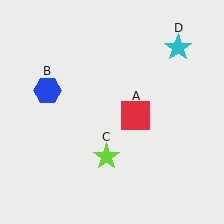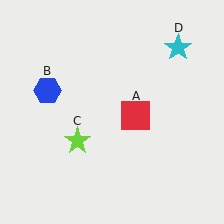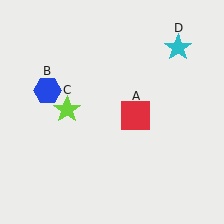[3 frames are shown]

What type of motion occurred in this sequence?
The lime star (object C) rotated clockwise around the center of the scene.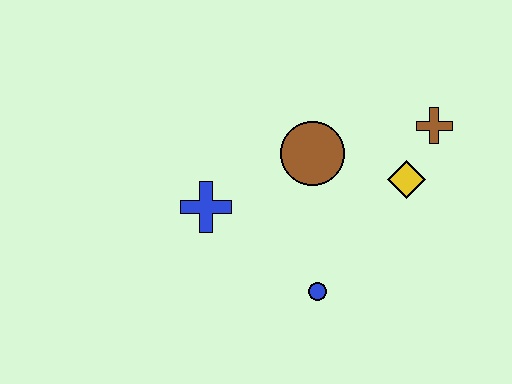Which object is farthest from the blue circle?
The brown cross is farthest from the blue circle.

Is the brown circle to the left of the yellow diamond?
Yes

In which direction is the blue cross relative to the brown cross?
The blue cross is to the left of the brown cross.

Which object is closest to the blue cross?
The brown circle is closest to the blue cross.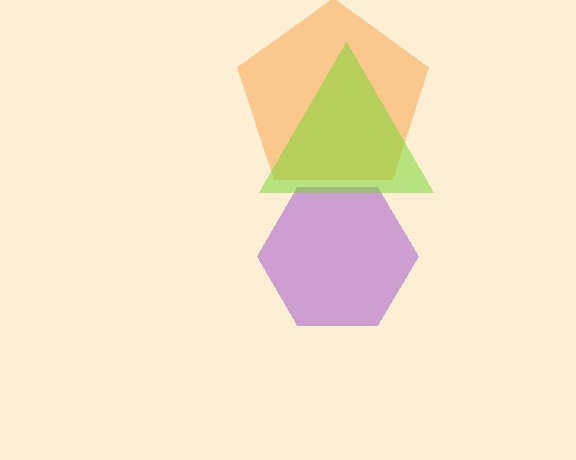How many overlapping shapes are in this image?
There are 3 overlapping shapes in the image.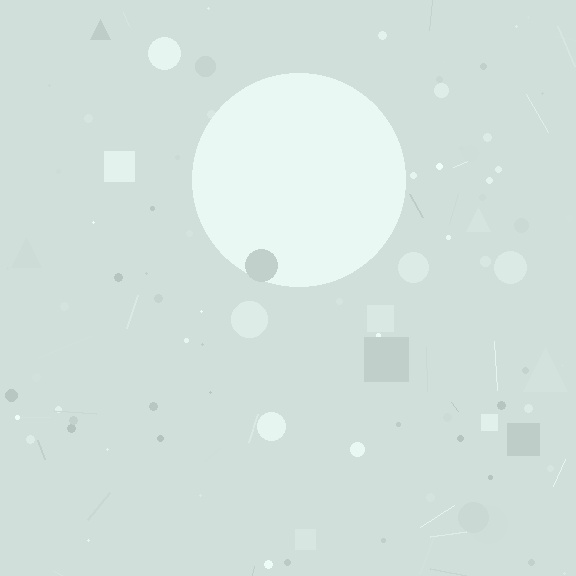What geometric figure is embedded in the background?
A circle is embedded in the background.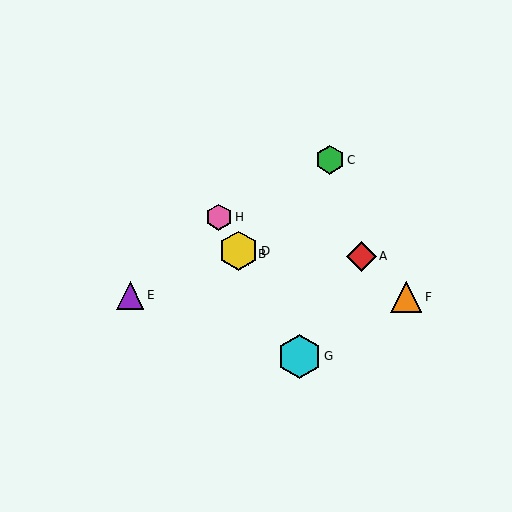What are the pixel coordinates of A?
Object A is at (362, 256).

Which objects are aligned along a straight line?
Objects B, D, G, H are aligned along a straight line.